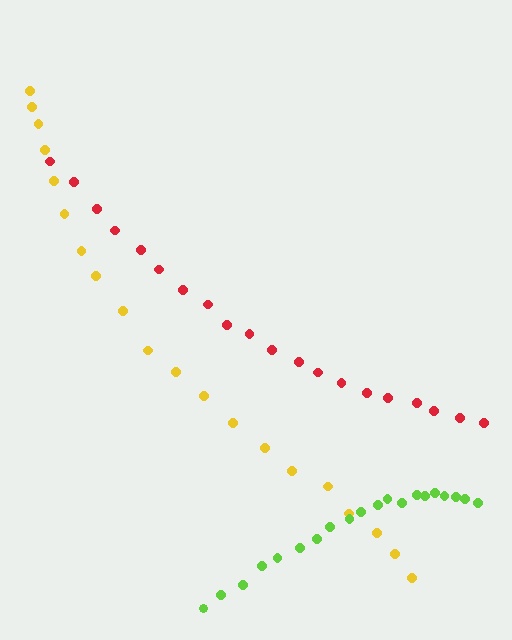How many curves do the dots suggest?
There are 3 distinct paths.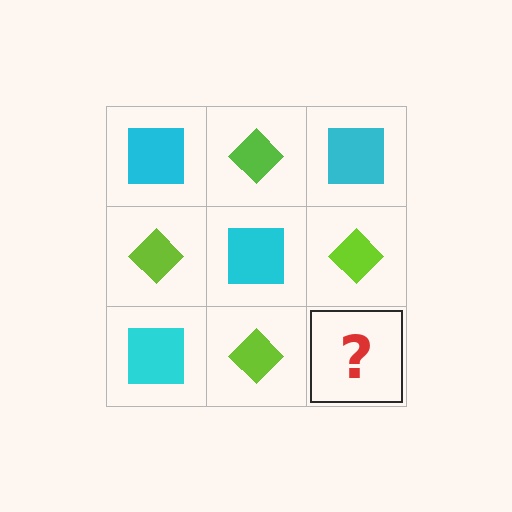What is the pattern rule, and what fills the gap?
The rule is that it alternates cyan square and lime diamond in a checkerboard pattern. The gap should be filled with a cyan square.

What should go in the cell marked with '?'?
The missing cell should contain a cyan square.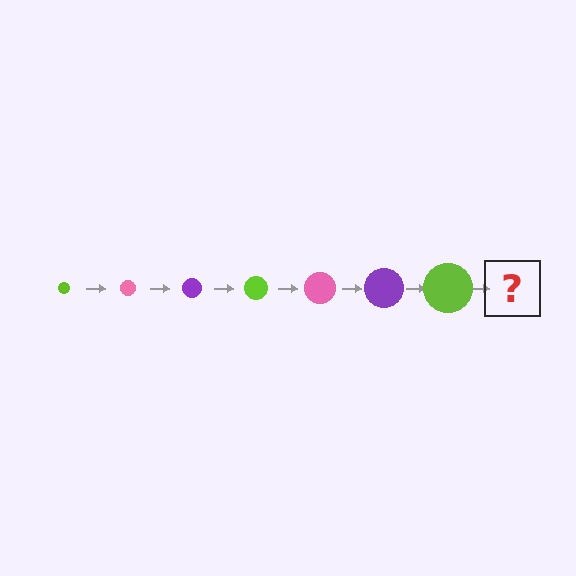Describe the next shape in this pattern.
It should be a pink circle, larger than the previous one.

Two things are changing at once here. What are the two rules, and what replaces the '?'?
The two rules are that the circle grows larger each step and the color cycles through lime, pink, and purple. The '?' should be a pink circle, larger than the previous one.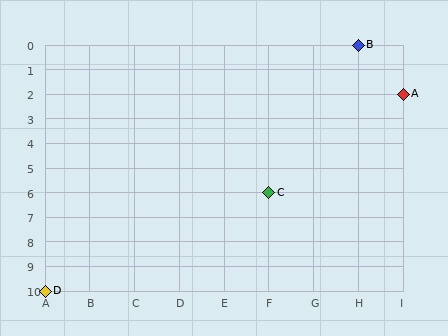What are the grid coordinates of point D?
Point D is at grid coordinates (A, 10).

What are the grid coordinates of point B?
Point B is at grid coordinates (H, 0).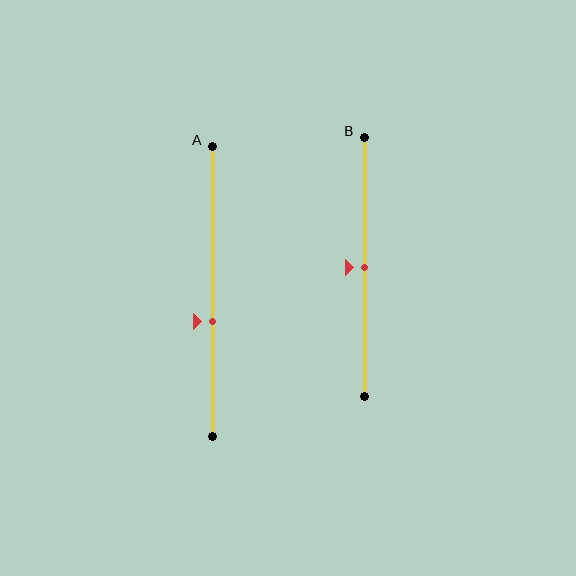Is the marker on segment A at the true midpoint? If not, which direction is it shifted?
No, the marker on segment A is shifted downward by about 10% of the segment length.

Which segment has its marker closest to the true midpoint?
Segment B has its marker closest to the true midpoint.